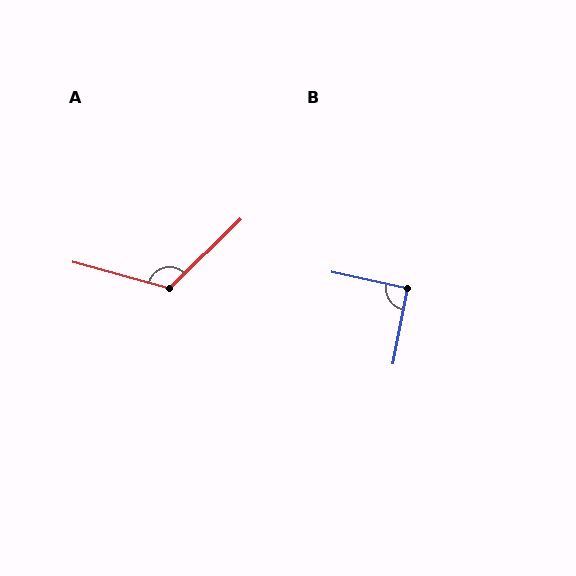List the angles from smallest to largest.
B (91°), A (121°).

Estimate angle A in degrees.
Approximately 121 degrees.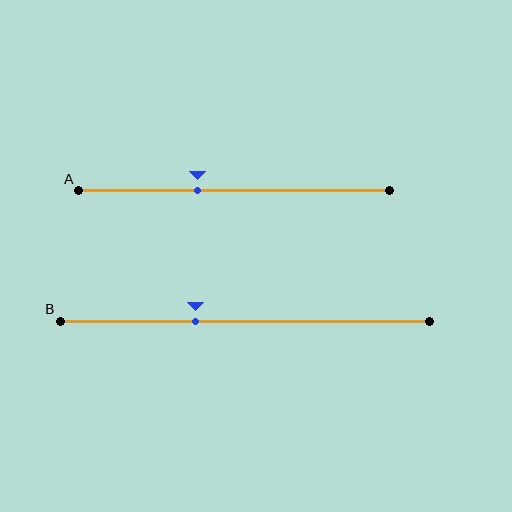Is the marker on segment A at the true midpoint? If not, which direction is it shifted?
No, the marker on segment A is shifted to the left by about 12% of the segment length.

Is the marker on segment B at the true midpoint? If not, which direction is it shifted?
No, the marker on segment B is shifted to the left by about 13% of the segment length.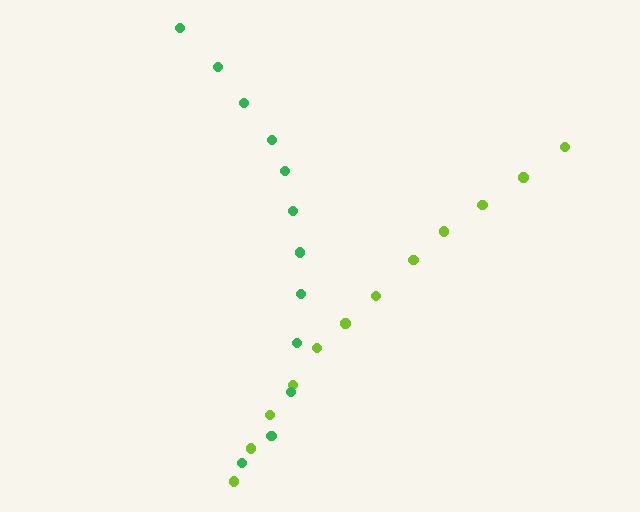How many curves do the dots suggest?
There are 2 distinct paths.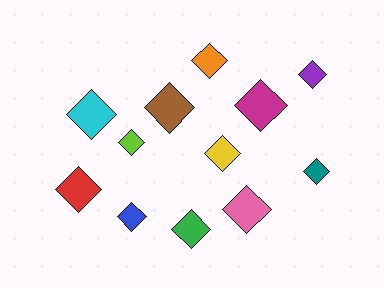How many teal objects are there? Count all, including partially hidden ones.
There is 1 teal object.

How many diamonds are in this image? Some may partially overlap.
There are 12 diamonds.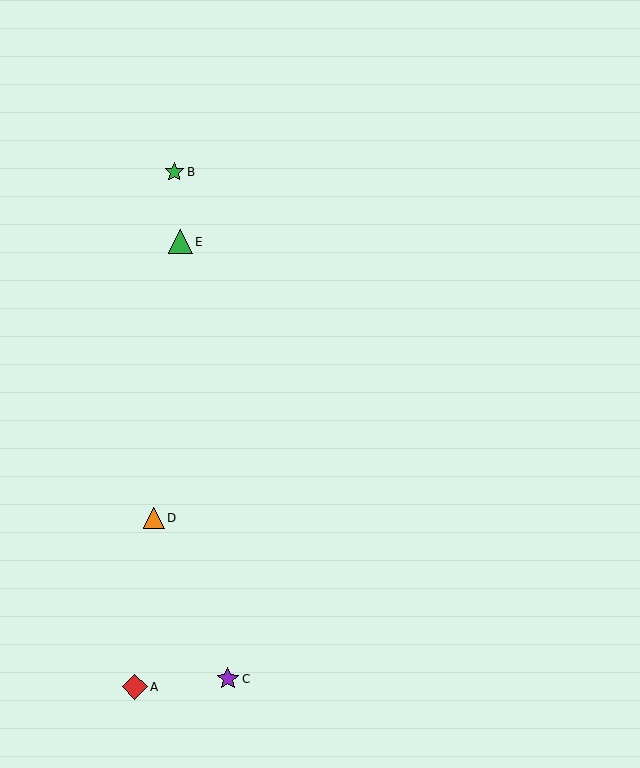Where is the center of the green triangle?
The center of the green triangle is at (180, 242).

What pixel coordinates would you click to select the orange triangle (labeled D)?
Click at (154, 518) to select the orange triangle D.